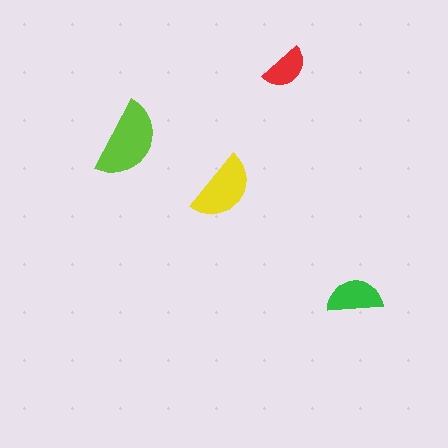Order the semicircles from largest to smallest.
the lime one, the yellow one, the green one, the red one.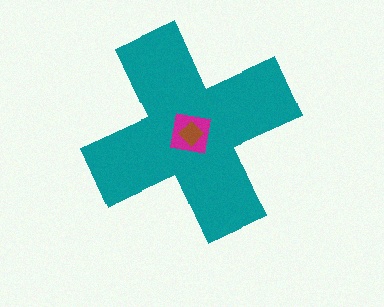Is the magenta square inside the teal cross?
Yes.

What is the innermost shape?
The brown diamond.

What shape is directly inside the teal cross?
The magenta square.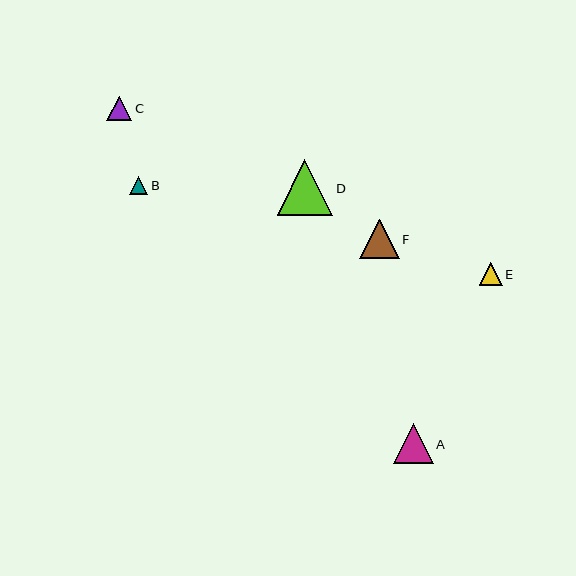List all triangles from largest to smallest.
From largest to smallest: D, A, F, C, E, B.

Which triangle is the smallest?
Triangle B is the smallest with a size of approximately 18 pixels.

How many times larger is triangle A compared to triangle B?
Triangle A is approximately 2.2 times the size of triangle B.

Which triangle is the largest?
Triangle D is the largest with a size of approximately 55 pixels.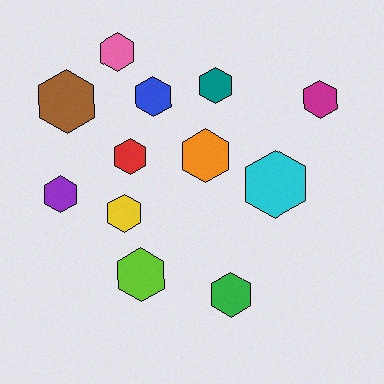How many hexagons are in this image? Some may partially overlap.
There are 12 hexagons.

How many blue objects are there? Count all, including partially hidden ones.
There is 1 blue object.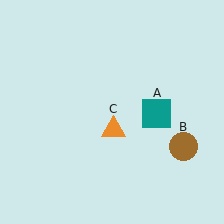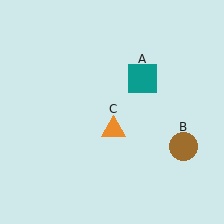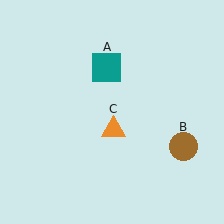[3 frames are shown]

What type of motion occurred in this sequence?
The teal square (object A) rotated counterclockwise around the center of the scene.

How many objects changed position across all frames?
1 object changed position: teal square (object A).